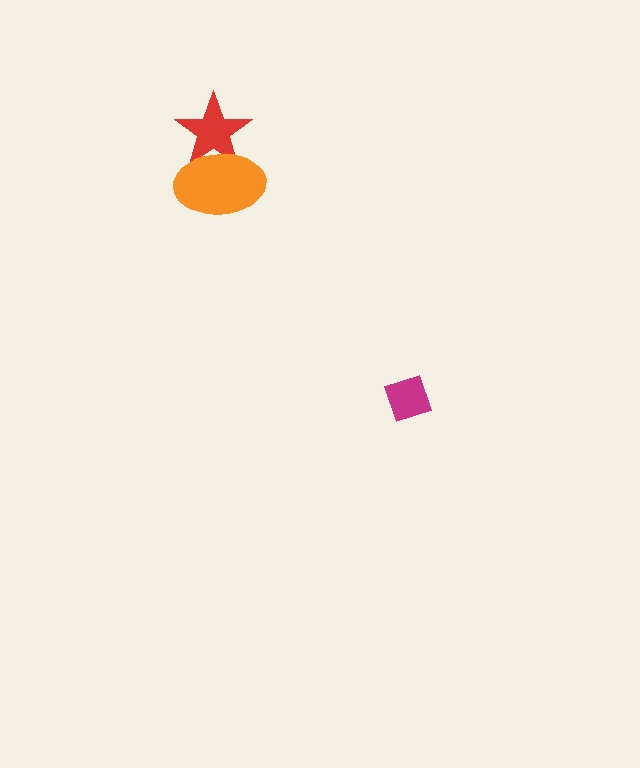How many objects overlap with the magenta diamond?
0 objects overlap with the magenta diamond.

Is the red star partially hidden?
Yes, it is partially covered by another shape.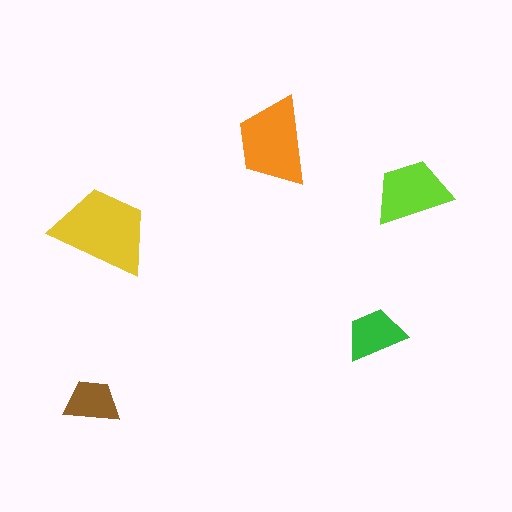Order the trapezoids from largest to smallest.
the yellow one, the orange one, the lime one, the green one, the brown one.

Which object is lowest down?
The brown trapezoid is bottommost.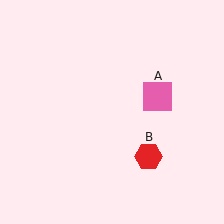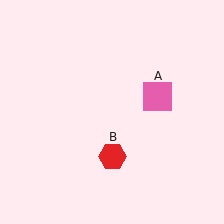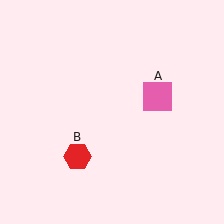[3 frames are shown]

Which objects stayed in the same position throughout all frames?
Pink square (object A) remained stationary.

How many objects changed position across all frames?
1 object changed position: red hexagon (object B).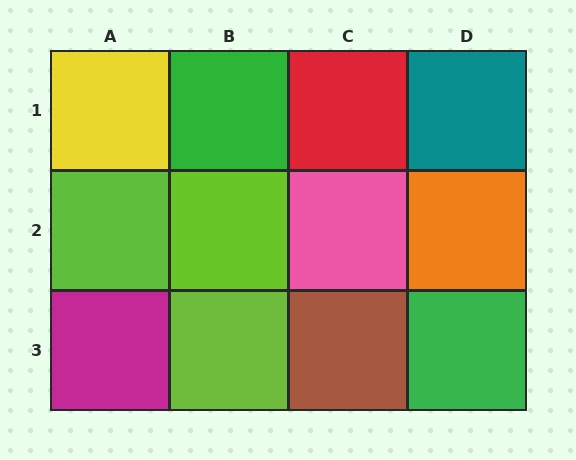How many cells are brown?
1 cell is brown.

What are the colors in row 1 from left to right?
Yellow, green, red, teal.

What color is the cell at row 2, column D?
Orange.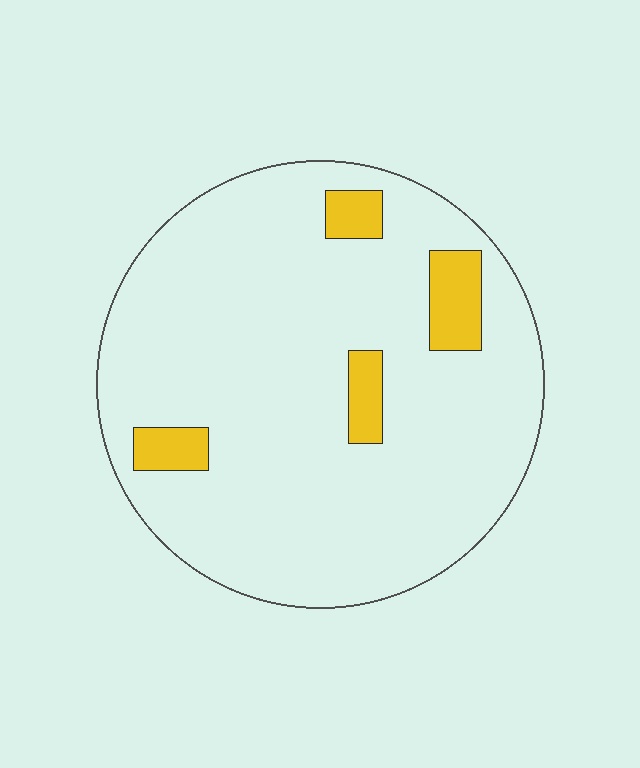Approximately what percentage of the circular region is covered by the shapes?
Approximately 10%.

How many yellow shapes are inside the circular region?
4.